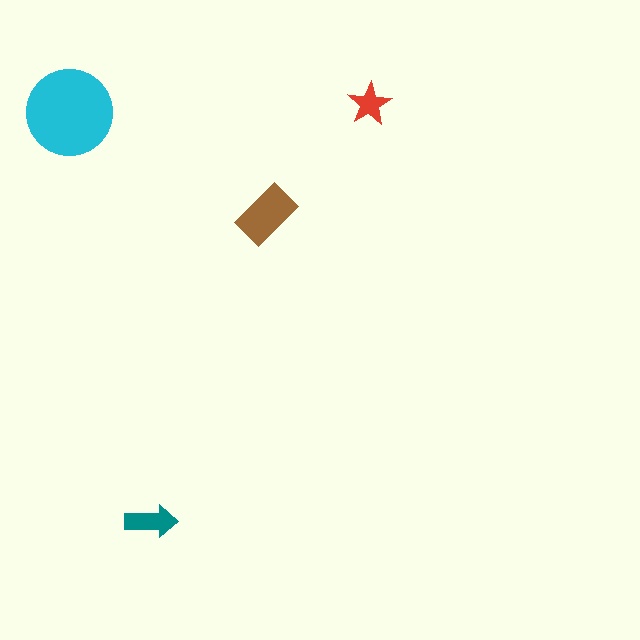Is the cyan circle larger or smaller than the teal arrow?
Larger.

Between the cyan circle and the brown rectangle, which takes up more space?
The cyan circle.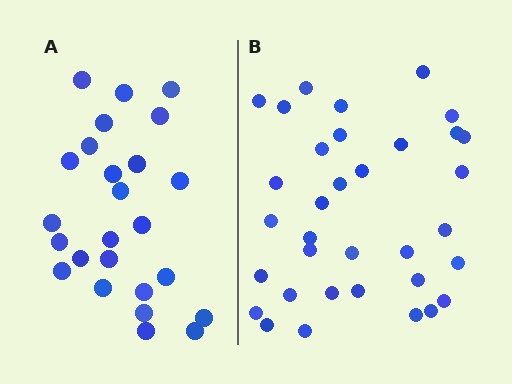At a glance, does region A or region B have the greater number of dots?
Region B (the right region) has more dots.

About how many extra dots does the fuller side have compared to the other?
Region B has roughly 8 or so more dots than region A.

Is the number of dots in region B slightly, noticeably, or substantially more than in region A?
Region B has noticeably more, but not dramatically so. The ratio is roughly 1.4 to 1.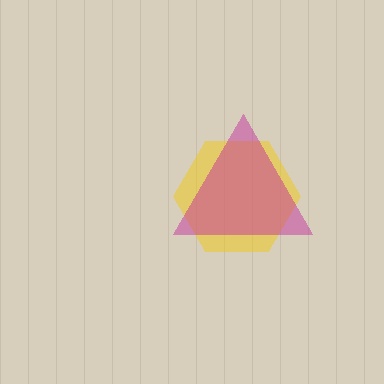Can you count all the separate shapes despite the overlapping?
Yes, there are 2 separate shapes.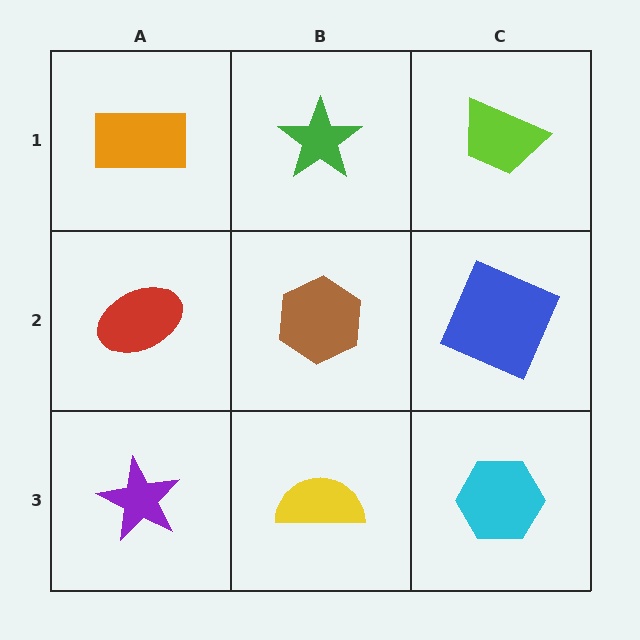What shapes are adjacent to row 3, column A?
A red ellipse (row 2, column A), a yellow semicircle (row 3, column B).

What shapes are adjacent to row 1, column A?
A red ellipse (row 2, column A), a green star (row 1, column B).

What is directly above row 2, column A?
An orange rectangle.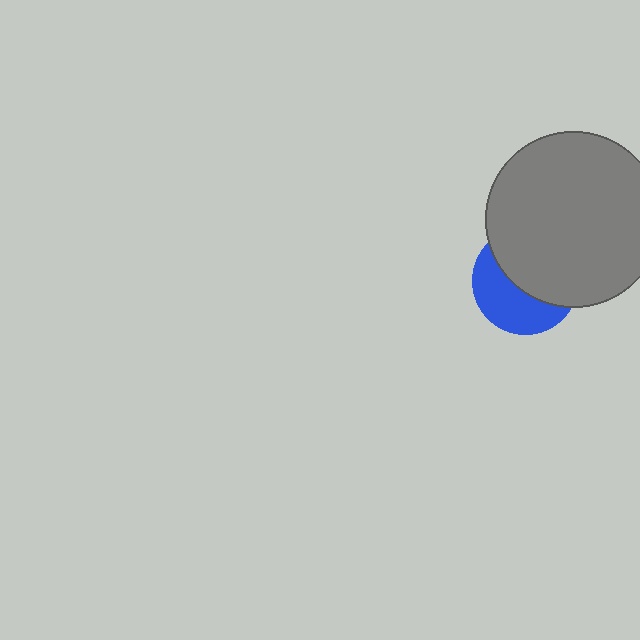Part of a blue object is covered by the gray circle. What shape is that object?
It is a circle.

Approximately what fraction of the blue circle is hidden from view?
Roughly 55% of the blue circle is hidden behind the gray circle.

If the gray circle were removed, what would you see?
You would see the complete blue circle.